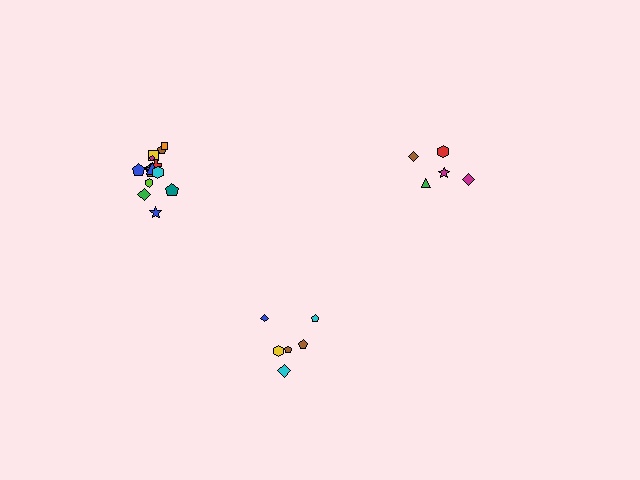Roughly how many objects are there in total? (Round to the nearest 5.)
Roughly 25 objects in total.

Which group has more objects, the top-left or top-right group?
The top-left group.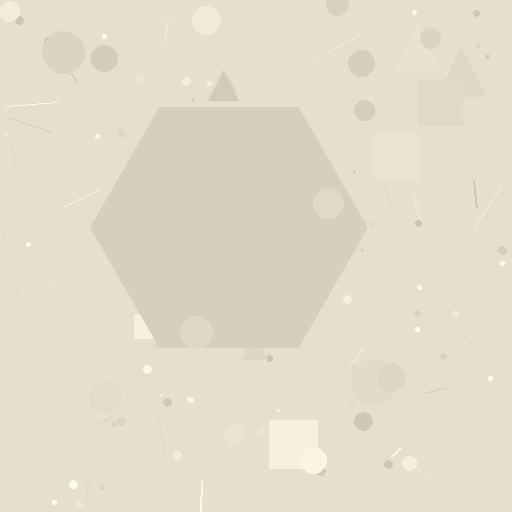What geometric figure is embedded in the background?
A hexagon is embedded in the background.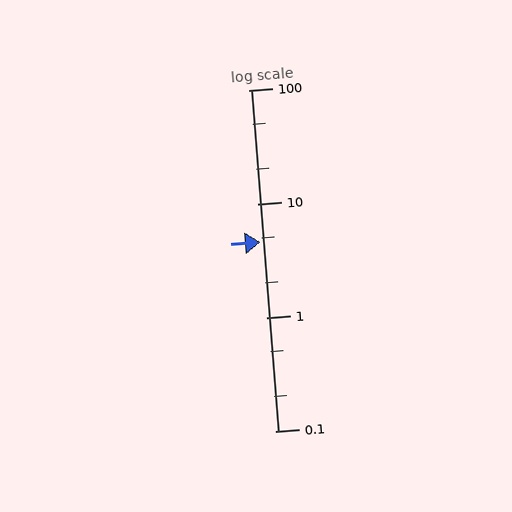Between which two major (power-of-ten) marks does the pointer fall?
The pointer is between 1 and 10.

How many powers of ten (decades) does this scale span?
The scale spans 3 decades, from 0.1 to 100.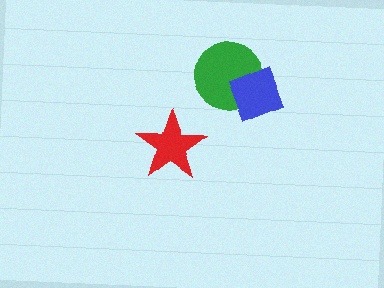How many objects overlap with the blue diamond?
1 object overlaps with the blue diamond.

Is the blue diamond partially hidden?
No, no other shape covers it.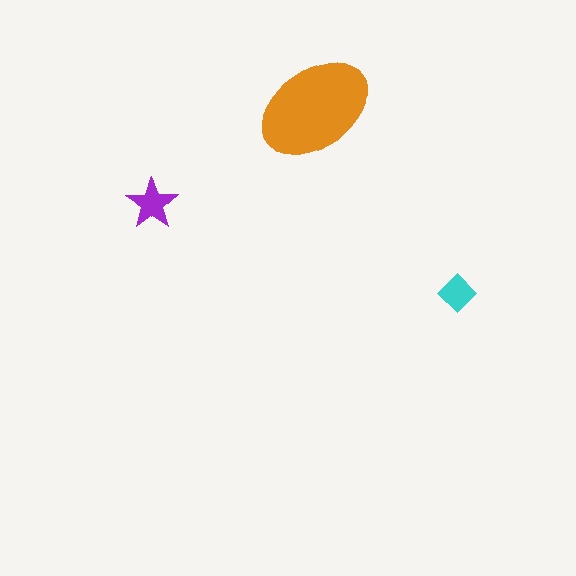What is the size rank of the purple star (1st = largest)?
2nd.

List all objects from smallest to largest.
The cyan diamond, the purple star, the orange ellipse.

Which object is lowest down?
The cyan diamond is bottommost.